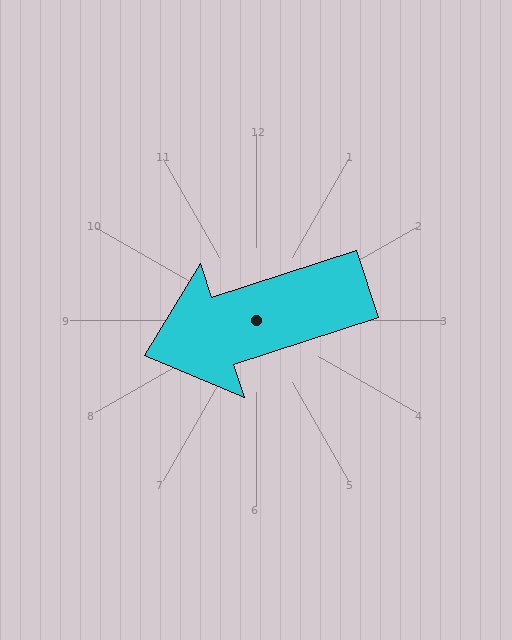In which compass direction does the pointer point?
West.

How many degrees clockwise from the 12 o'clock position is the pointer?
Approximately 252 degrees.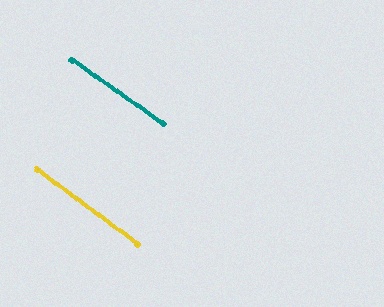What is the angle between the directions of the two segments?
Approximately 2 degrees.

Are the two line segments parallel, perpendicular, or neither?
Parallel — their directions differ by only 1.8°.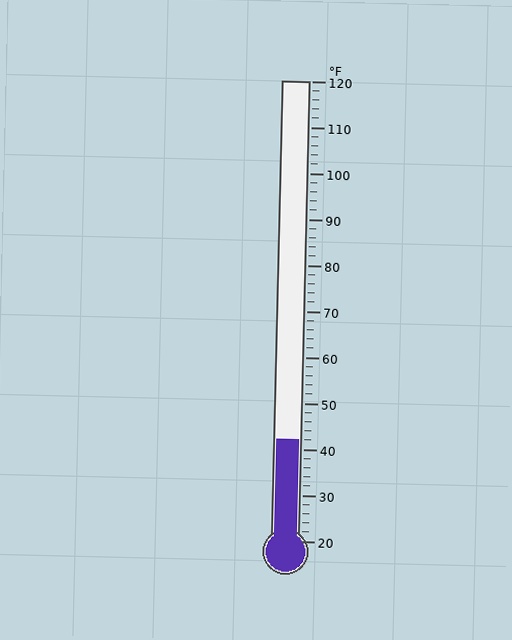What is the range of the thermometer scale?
The thermometer scale ranges from 20°F to 120°F.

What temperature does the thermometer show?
The thermometer shows approximately 42°F.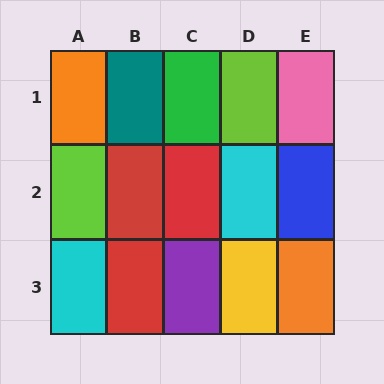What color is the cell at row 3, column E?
Orange.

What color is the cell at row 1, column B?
Teal.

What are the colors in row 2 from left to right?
Lime, red, red, cyan, blue.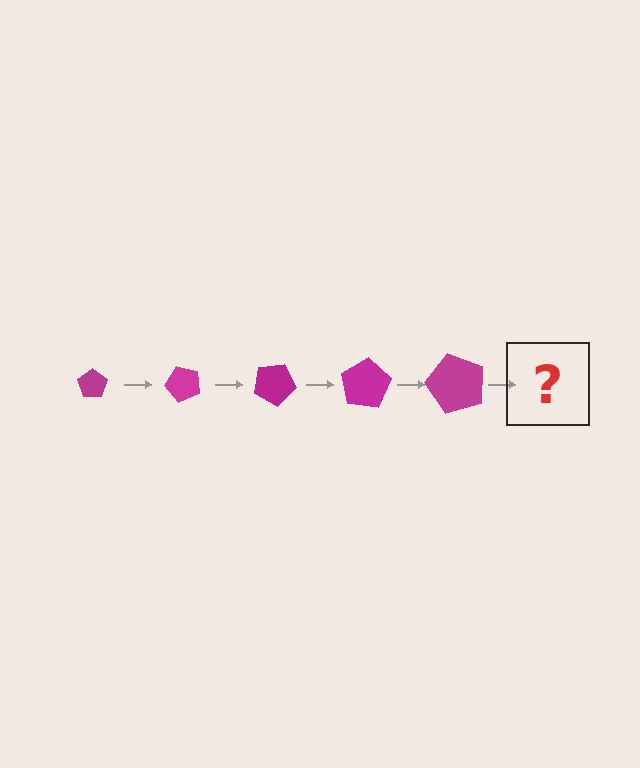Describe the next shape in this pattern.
It should be a pentagon, larger than the previous one and rotated 250 degrees from the start.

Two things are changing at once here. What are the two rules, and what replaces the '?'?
The two rules are that the pentagon grows larger each step and it rotates 50 degrees each step. The '?' should be a pentagon, larger than the previous one and rotated 250 degrees from the start.